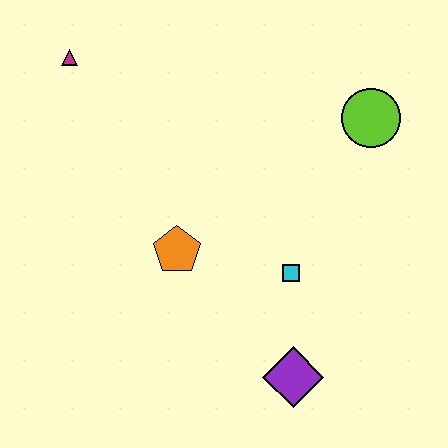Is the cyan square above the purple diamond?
Yes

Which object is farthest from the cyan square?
The magenta triangle is farthest from the cyan square.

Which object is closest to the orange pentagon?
The cyan square is closest to the orange pentagon.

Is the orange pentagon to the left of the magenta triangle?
No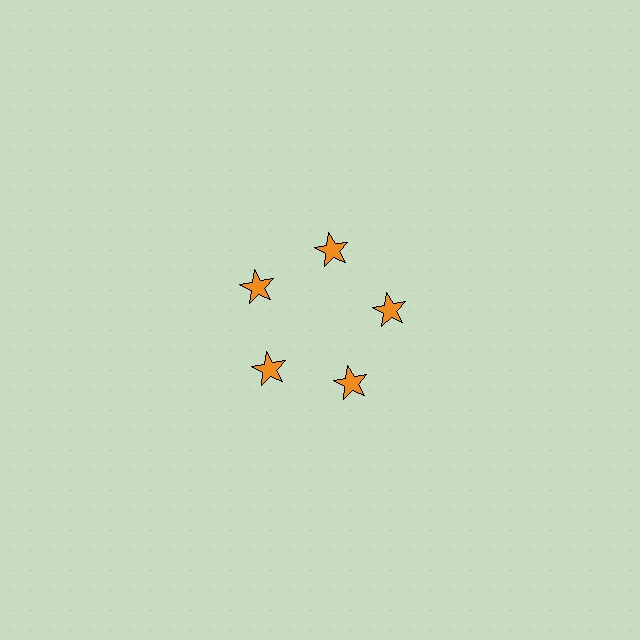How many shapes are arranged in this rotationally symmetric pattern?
There are 5 shapes, arranged in 5 groups of 1.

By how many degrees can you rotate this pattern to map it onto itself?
The pattern maps onto itself every 72 degrees of rotation.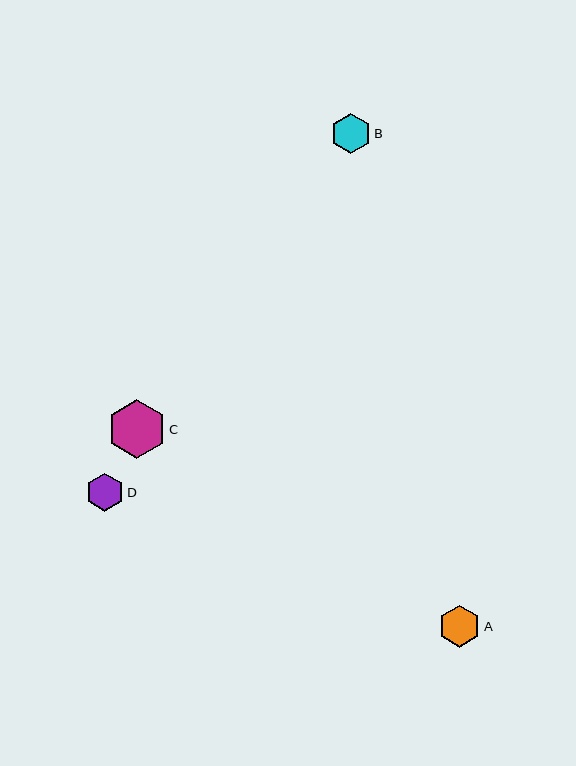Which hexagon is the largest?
Hexagon C is the largest with a size of approximately 58 pixels.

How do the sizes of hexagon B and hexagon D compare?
Hexagon B and hexagon D are approximately the same size.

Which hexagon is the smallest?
Hexagon D is the smallest with a size of approximately 38 pixels.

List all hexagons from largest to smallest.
From largest to smallest: C, A, B, D.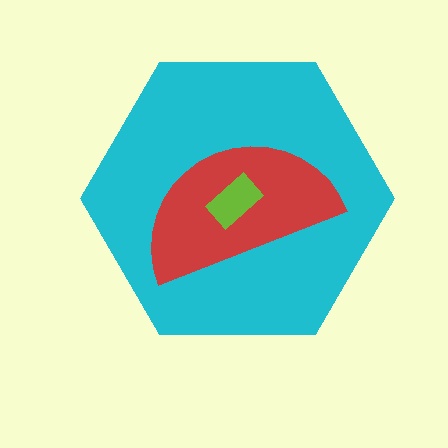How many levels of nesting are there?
3.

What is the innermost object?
The lime rectangle.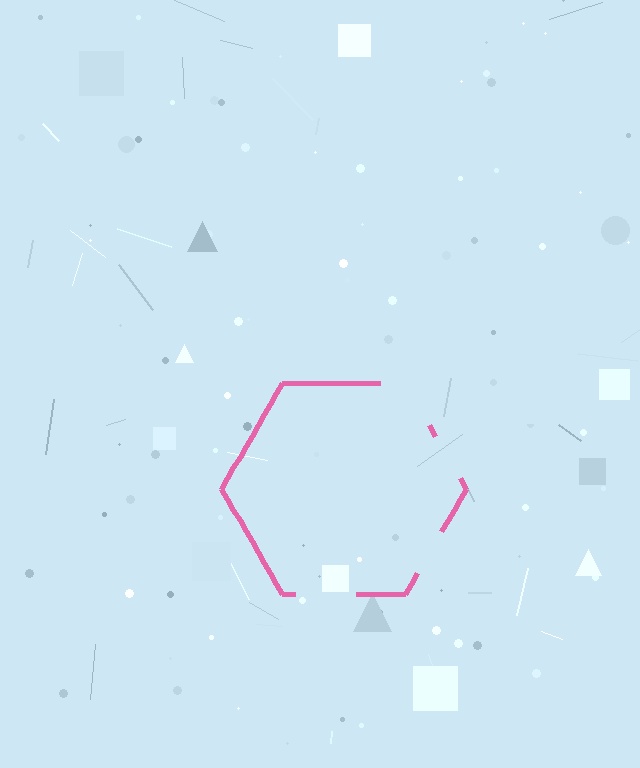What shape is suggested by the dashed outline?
The dashed outline suggests a hexagon.